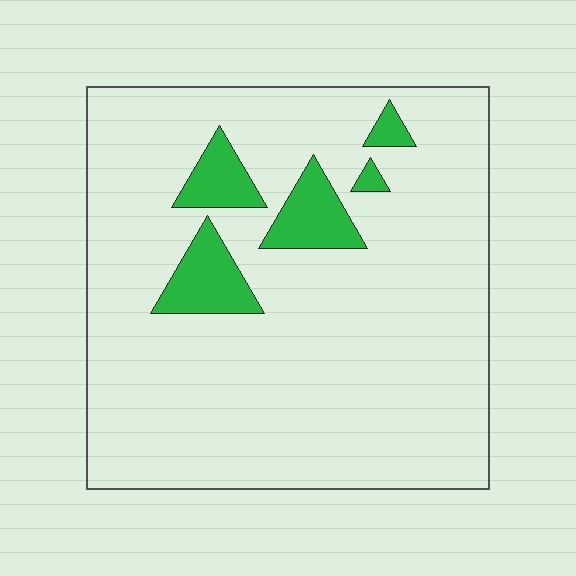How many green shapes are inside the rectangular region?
5.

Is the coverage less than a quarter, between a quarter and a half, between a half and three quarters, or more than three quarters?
Less than a quarter.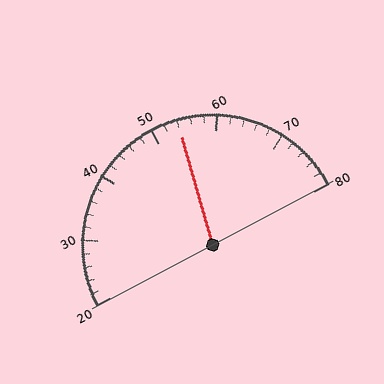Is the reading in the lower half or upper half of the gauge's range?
The reading is in the upper half of the range (20 to 80).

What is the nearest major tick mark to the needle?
The nearest major tick mark is 50.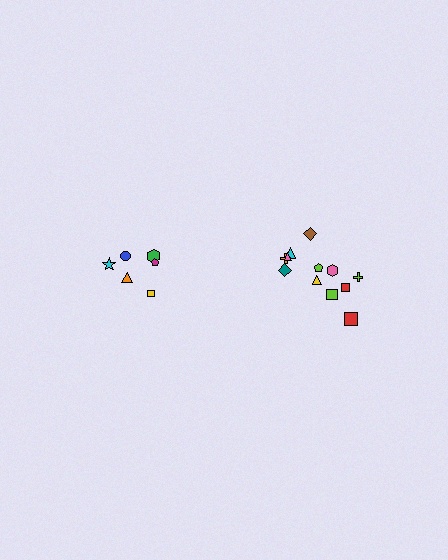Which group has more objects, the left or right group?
The right group.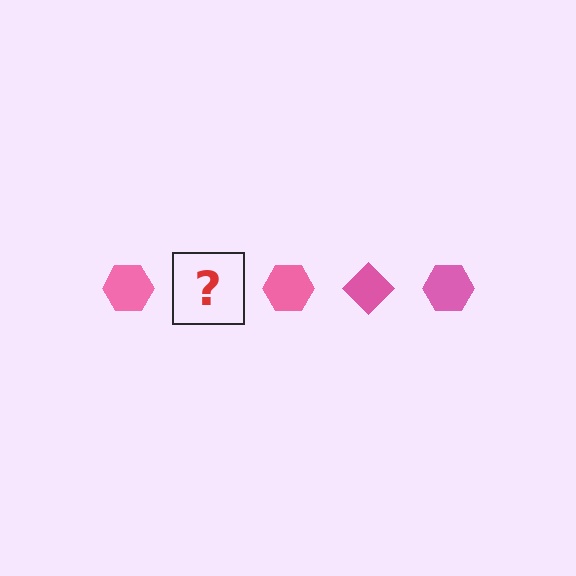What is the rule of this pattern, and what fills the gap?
The rule is that the pattern cycles through hexagon, diamond shapes in pink. The gap should be filled with a pink diamond.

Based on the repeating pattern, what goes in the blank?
The blank should be a pink diamond.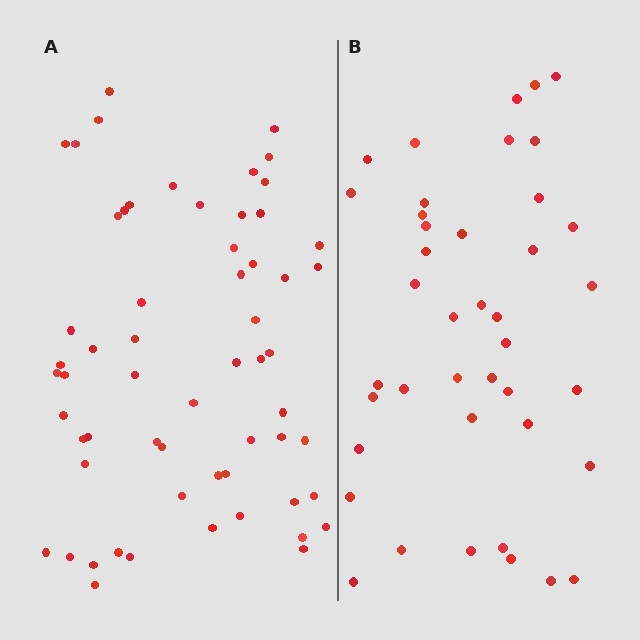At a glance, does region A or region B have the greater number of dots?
Region A (the left region) has more dots.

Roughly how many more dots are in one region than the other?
Region A has approximately 20 more dots than region B.